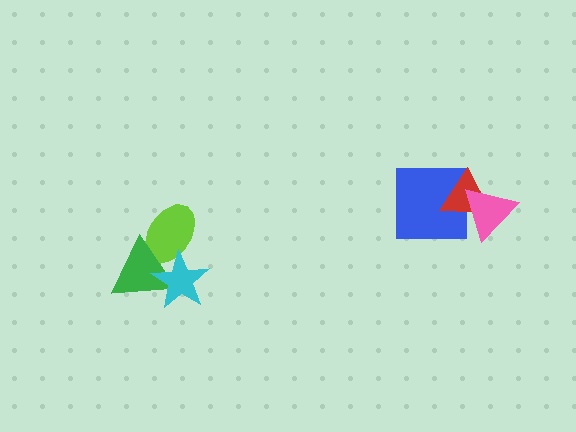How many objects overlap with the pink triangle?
2 objects overlap with the pink triangle.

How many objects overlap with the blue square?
2 objects overlap with the blue square.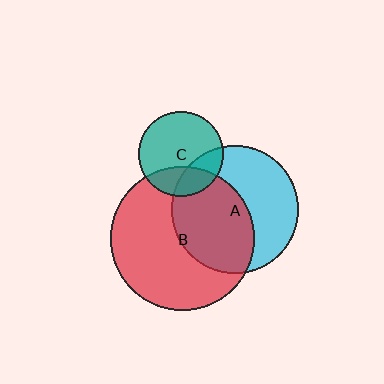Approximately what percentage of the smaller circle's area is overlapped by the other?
Approximately 50%.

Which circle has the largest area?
Circle B (red).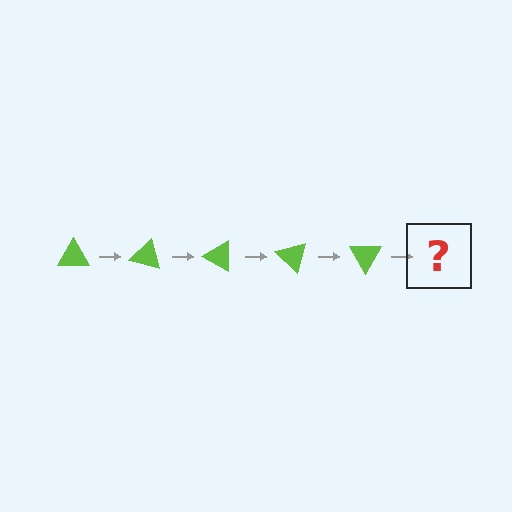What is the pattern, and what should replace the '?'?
The pattern is that the triangle rotates 15 degrees each step. The '?' should be a lime triangle rotated 75 degrees.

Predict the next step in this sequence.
The next step is a lime triangle rotated 75 degrees.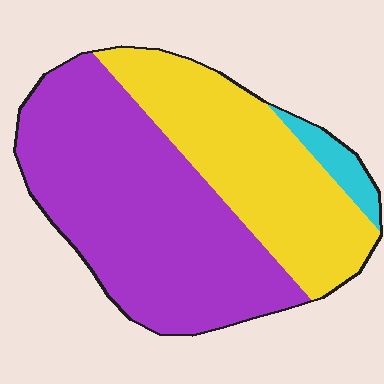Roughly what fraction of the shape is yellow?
Yellow takes up about three eighths (3/8) of the shape.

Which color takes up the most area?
Purple, at roughly 60%.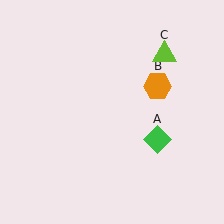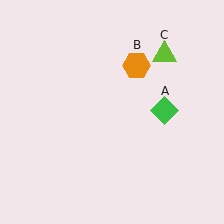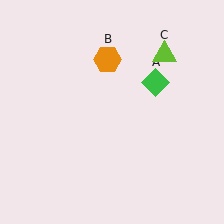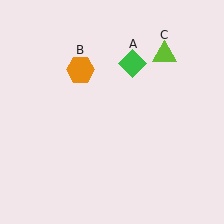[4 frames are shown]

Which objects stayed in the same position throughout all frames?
Lime triangle (object C) remained stationary.